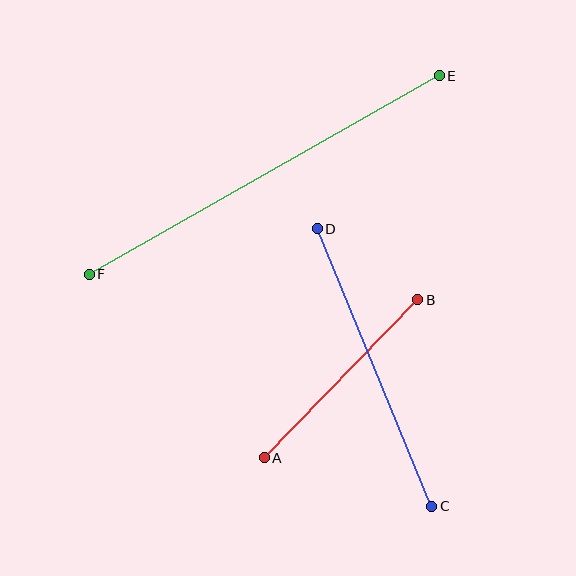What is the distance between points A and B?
The distance is approximately 220 pixels.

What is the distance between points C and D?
The distance is approximately 300 pixels.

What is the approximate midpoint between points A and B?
The midpoint is at approximately (341, 379) pixels.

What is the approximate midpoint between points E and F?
The midpoint is at approximately (264, 175) pixels.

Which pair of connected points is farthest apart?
Points E and F are farthest apart.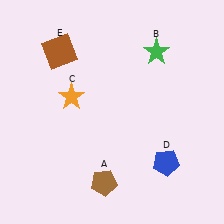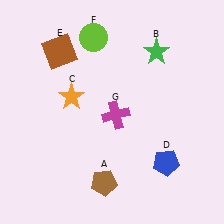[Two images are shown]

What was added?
A lime circle (F), a magenta cross (G) were added in Image 2.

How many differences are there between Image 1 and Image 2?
There are 2 differences between the two images.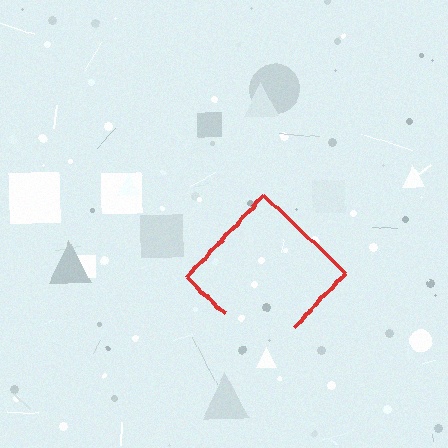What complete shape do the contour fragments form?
The contour fragments form a diamond.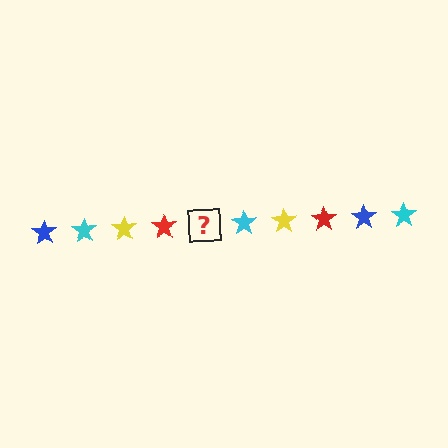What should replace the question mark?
The question mark should be replaced with a blue star.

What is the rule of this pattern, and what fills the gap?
The rule is that the pattern cycles through blue, cyan, yellow, red stars. The gap should be filled with a blue star.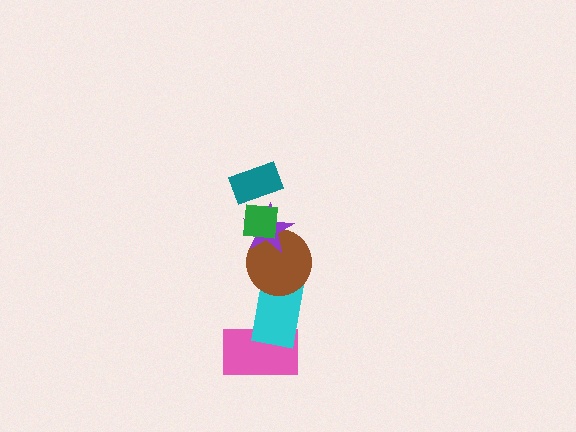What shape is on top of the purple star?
The green square is on top of the purple star.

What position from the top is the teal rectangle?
The teal rectangle is 1st from the top.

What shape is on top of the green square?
The teal rectangle is on top of the green square.